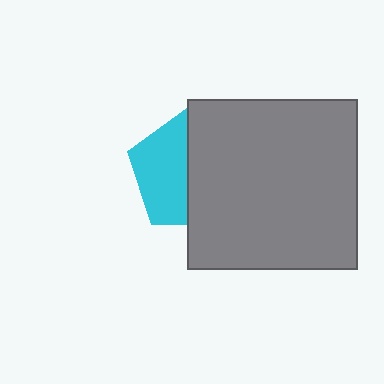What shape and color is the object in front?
The object in front is a gray square.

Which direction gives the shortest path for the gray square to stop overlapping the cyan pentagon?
Moving right gives the shortest separation.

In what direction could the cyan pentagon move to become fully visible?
The cyan pentagon could move left. That would shift it out from behind the gray square entirely.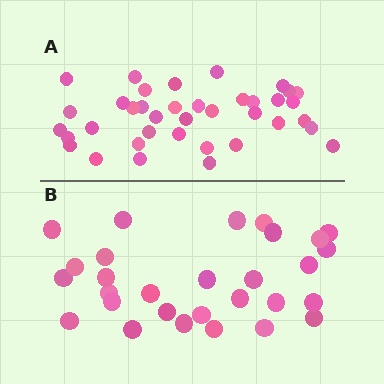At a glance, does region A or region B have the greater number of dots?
Region A (the top region) has more dots.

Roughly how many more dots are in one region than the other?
Region A has roughly 8 or so more dots than region B.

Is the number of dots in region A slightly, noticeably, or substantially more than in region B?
Region A has noticeably more, but not dramatically so. The ratio is roughly 1.3 to 1.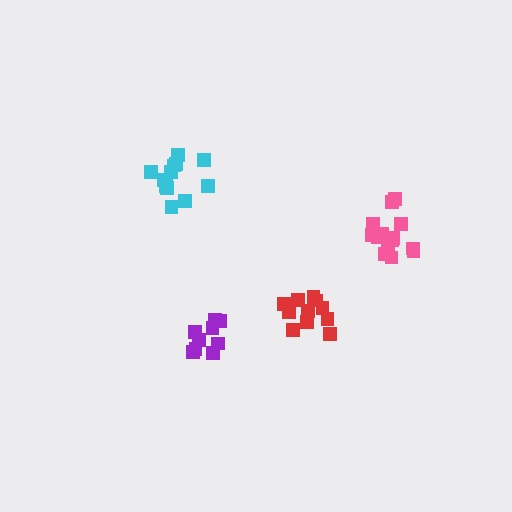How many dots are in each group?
Group 1: 11 dots, Group 2: 9 dots, Group 3: 12 dots, Group 4: 14 dots (46 total).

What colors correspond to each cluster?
The clusters are colored: red, purple, cyan, pink.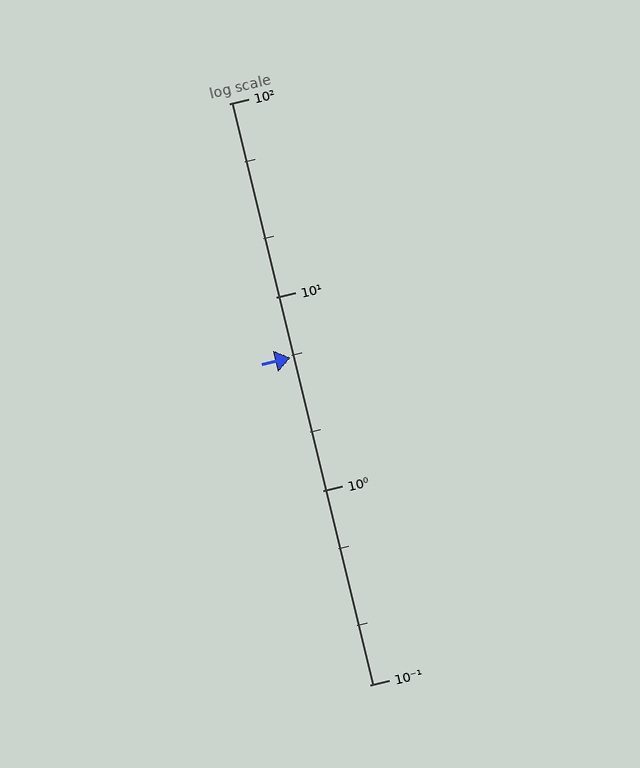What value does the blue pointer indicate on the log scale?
The pointer indicates approximately 4.9.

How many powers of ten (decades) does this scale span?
The scale spans 3 decades, from 0.1 to 100.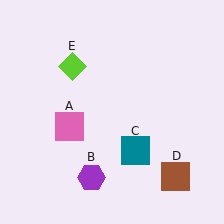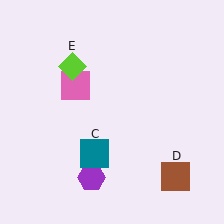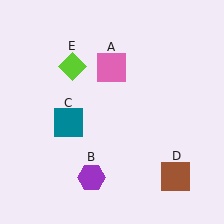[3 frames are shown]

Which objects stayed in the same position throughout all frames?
Purple hexagon (object B) and brown square (object D) and lime diamond (object E) remained stationary.